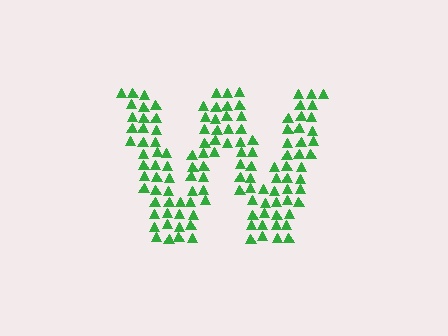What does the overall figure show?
The overall figure shows the letter W.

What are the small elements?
The small elements are triangles.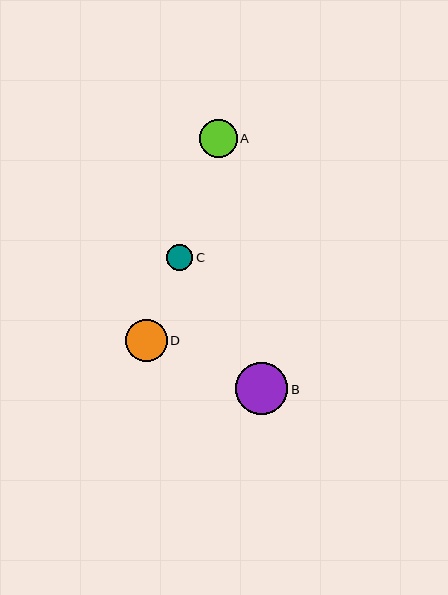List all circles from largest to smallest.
From largest to smallest: B, D, A, C.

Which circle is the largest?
Circle B is the largest with a size of approximately 52 pixels.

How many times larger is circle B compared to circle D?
Circle B is approximately 1.2 times the size of circle D.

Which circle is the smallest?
Circle C is the smallest with a size of approximately 26 pixels.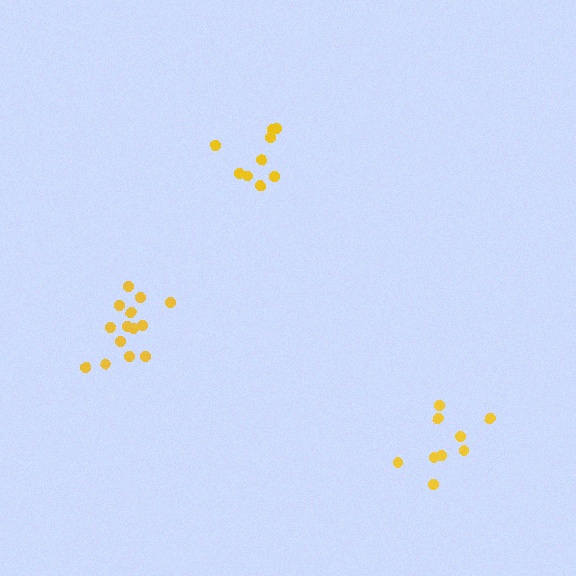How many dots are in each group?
Group 1: 9 dots, Group 2: 14 dots, Group 3: 9 dots (32 total).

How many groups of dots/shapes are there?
There are 3 groups.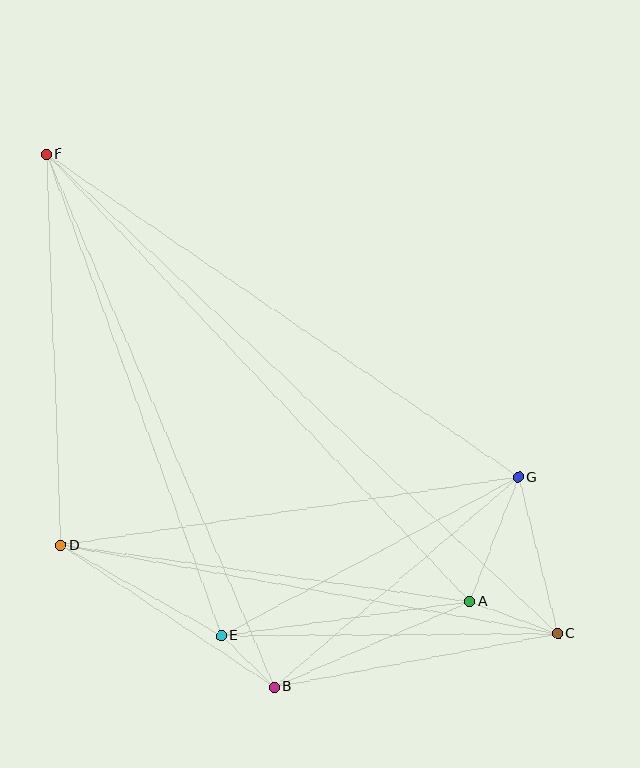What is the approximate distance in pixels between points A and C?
The distance between A and C is approximately 94 pixels.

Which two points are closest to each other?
Points B and E are closest to each other.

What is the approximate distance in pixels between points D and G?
The distance between D and G is approximately 462 pixels.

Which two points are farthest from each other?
Points C and F are farthest from each other.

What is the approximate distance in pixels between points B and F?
The distance between B and F is approximately 579 pixels.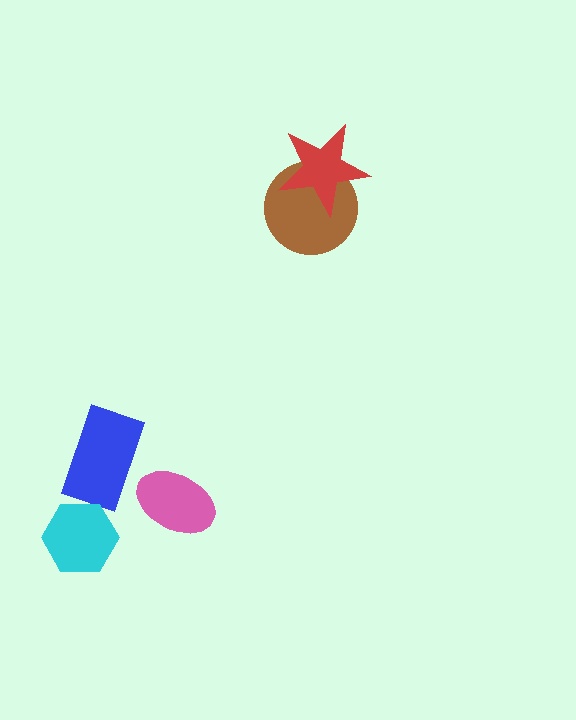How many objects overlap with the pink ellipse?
0 objects overlap with the pink ellipse.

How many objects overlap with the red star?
1 object overlaps with the red star.